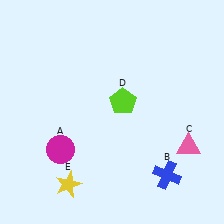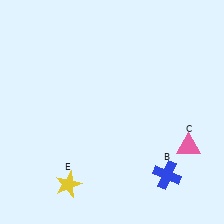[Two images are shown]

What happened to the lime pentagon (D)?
The lime pentagon (D) was removed in Image 2. It was in the top-right area of Image 1.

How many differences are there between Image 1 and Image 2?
There are 2 differences between the two images.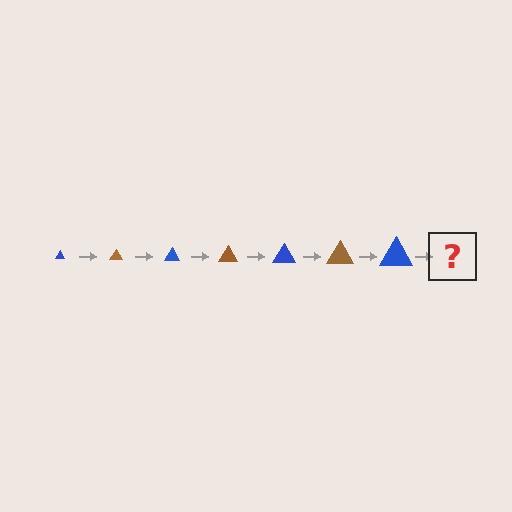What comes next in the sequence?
The next element should be a brown triangle, larger than the previous one.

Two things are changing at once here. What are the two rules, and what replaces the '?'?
The two rules are that the triangle grows larger each step and the color cycles through blue and brown. The '?' should be a brown triangle, larger than the previous one.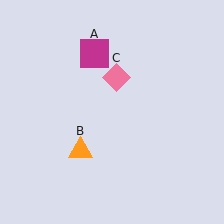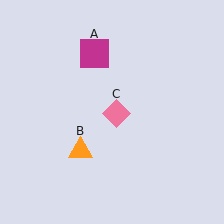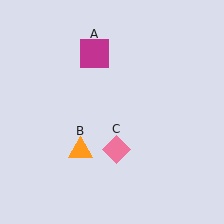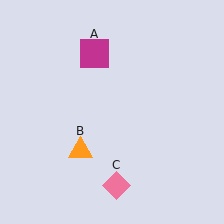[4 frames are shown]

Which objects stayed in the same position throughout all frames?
Magenta square (object A) and orange triangle (object B) remained stationary.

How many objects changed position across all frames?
1 object changed position: pink diamond (object C).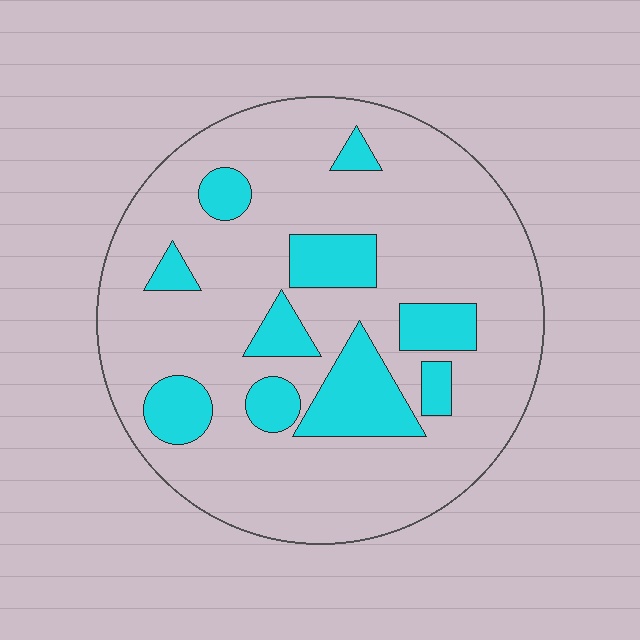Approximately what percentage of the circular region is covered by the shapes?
Approximately 20%.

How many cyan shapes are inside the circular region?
10.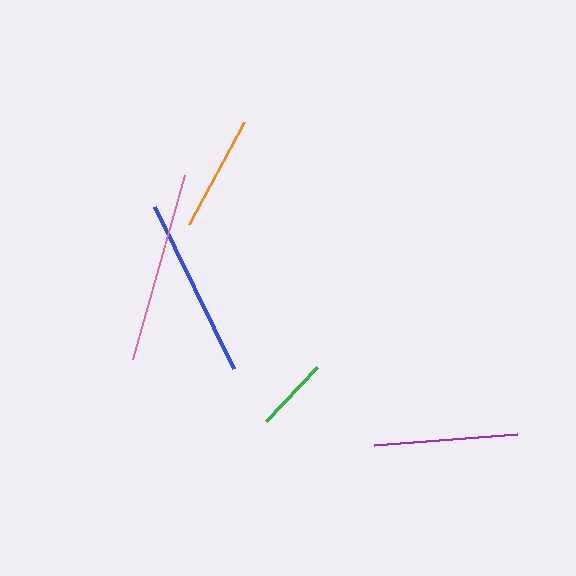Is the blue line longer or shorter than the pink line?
The pink line is longer than the blue line.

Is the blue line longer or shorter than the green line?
The blue line is longer than the green line.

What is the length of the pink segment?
The pink segment is approximately 191 pixels long.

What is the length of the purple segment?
The purple segment is approximately 143 pixels long.